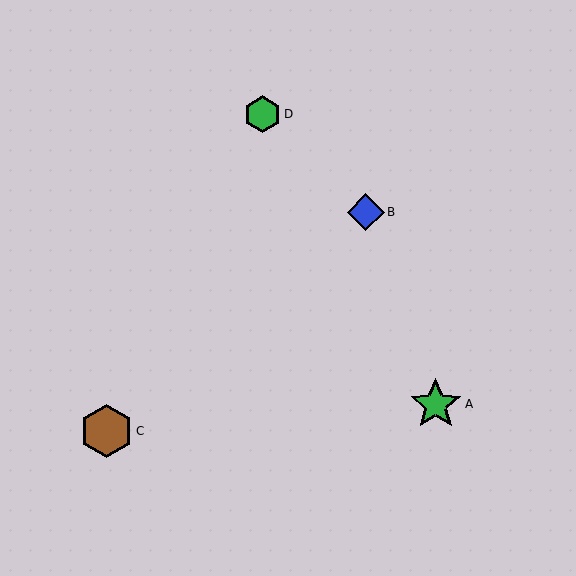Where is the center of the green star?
The center of the green star is at (436, 404).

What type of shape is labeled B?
Shape B is a blue diamond.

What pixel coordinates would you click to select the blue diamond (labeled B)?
Click at (366, 212) to select the blue diamond B.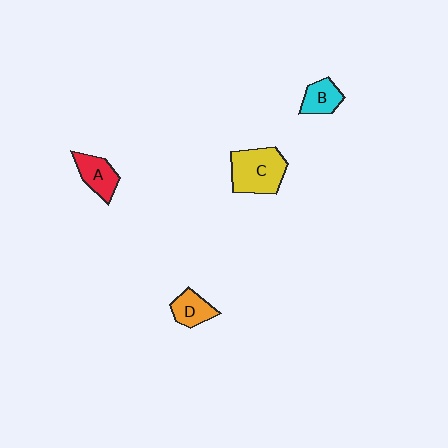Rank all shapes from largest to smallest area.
From largest to smallest: C (yellow), A (red), D (orange), B (cyan).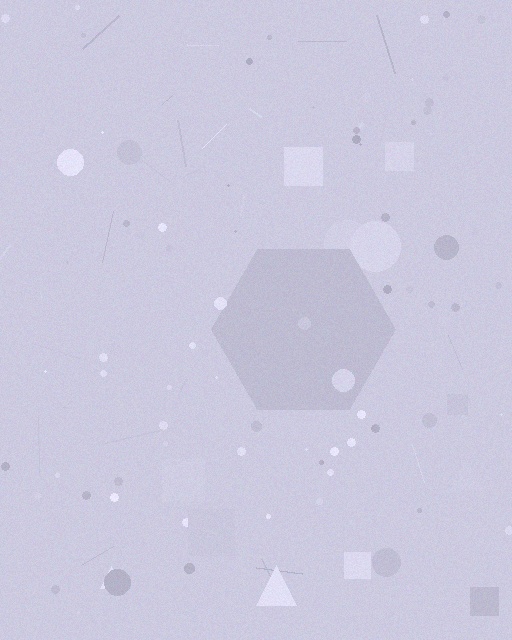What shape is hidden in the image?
A hexagon is hidden in the image.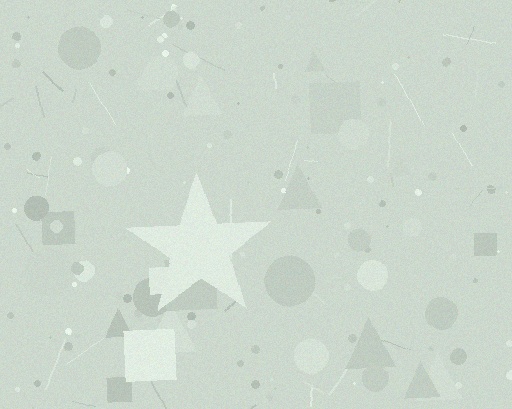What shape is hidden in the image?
A star is hidden in the image.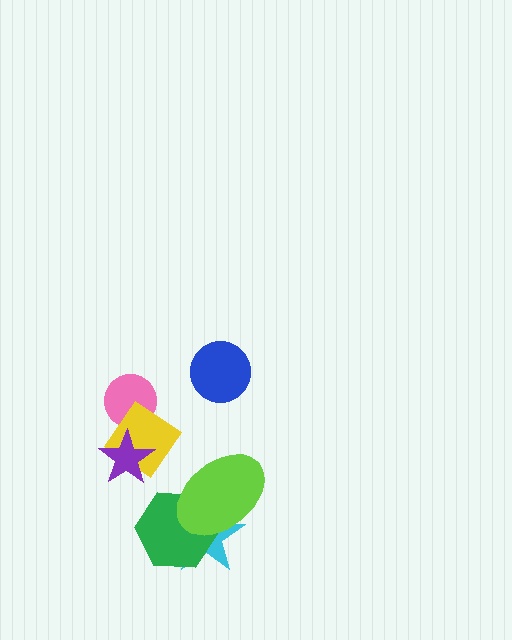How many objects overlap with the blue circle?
0 objects overlap with the blue circle.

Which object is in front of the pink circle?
The yellow diamond is in front of the pink circle.